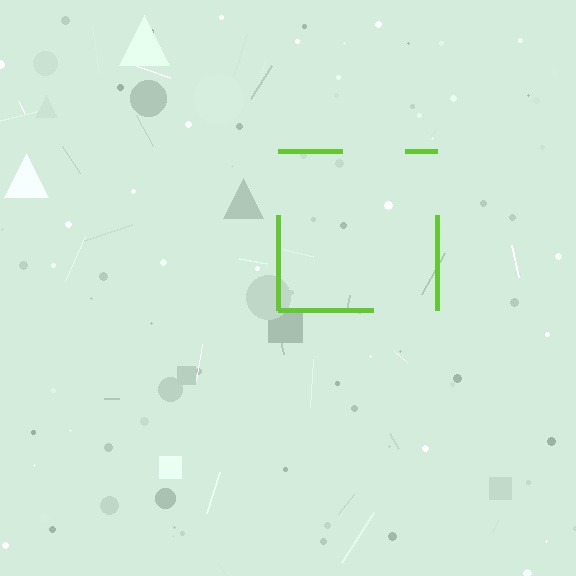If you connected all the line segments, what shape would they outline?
They would outline a square.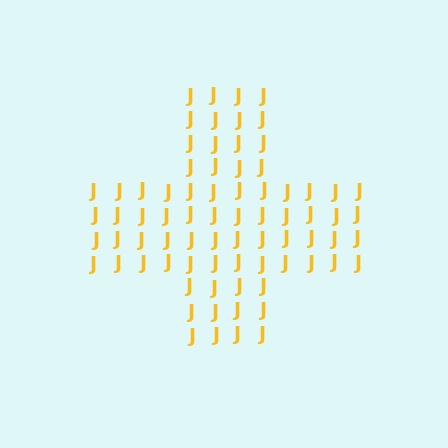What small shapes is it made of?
It is made of small letter J's.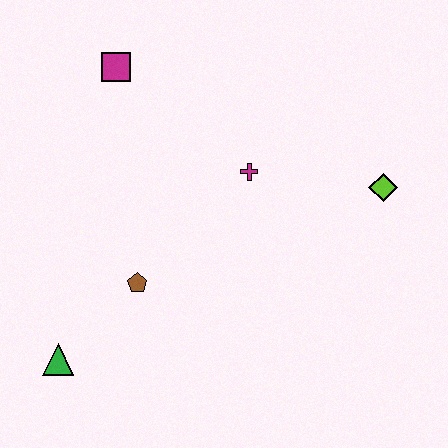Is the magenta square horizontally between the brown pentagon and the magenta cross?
No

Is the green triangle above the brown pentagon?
No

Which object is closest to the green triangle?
The brown pentagon is closest to the green triangle.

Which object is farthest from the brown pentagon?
The lime diamond is farthest from the brown pentagon.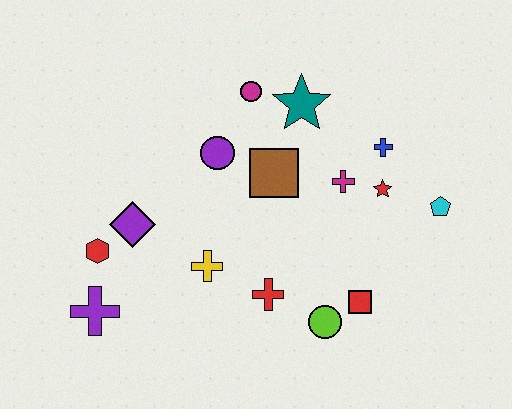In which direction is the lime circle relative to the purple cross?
The lime circle is to the right of the purple cross.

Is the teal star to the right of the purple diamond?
Yes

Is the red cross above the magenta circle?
No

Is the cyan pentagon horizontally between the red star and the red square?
No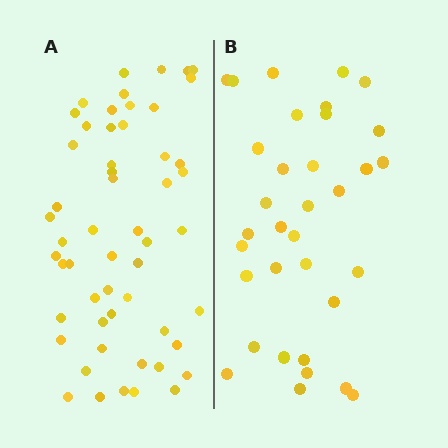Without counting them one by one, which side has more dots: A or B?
Region A (the left region) has more dots.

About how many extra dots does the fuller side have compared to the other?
Region A has approximately 20 more dots than region B.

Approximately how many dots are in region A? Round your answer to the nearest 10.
About 50 dots. (The exact count is 54, which rounds to 50.)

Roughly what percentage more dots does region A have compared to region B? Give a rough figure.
About 60% more.